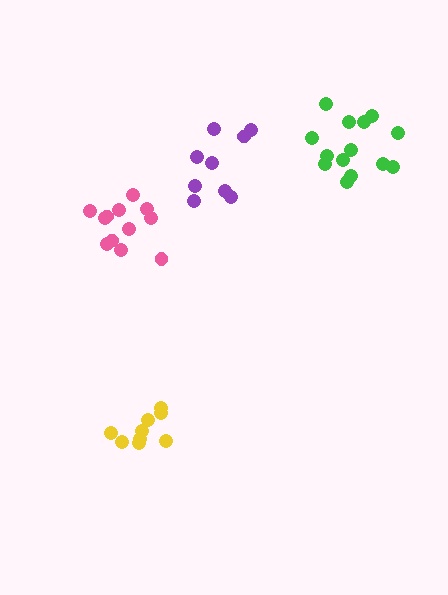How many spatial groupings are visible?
There are 4 spatial groupings.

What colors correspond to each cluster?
The clusters are colored: pink, green, purple, yellow.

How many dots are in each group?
Group 1: 12 dots, Group 2: 14 dots, Group 3: 9 dots, Group 4: 9 dots (44 total).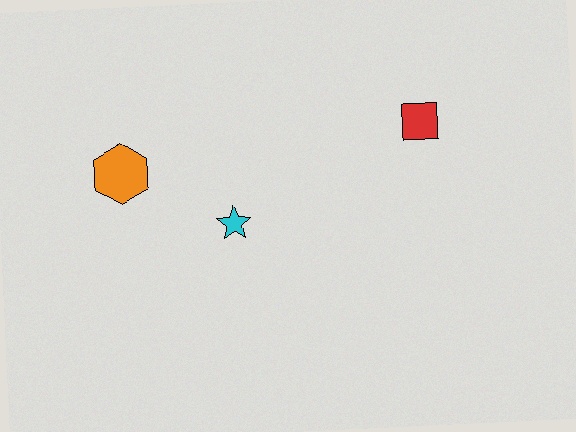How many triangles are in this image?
There are no triangles.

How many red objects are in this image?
There is 1 red object.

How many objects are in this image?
There are 3 objects.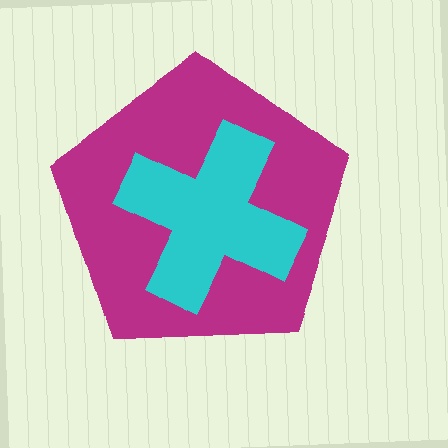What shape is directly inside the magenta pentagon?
The cyan cross.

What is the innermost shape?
The cyan cross.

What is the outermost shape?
The magenta pentagon.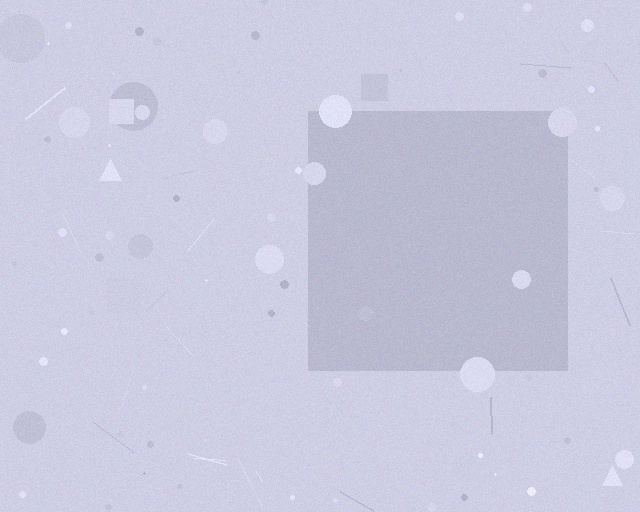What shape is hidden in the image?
A square is hidden in the image.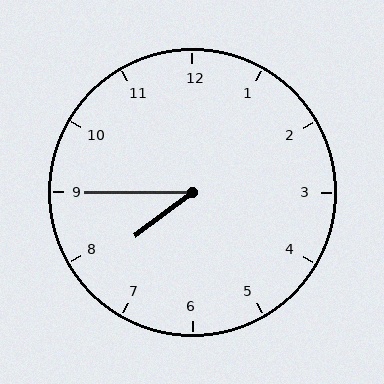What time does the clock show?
7:45.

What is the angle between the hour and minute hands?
Approximately 38 degrees.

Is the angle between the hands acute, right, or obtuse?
It is acute.